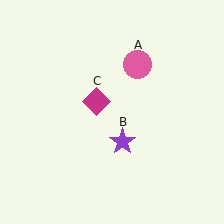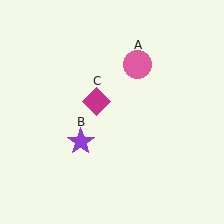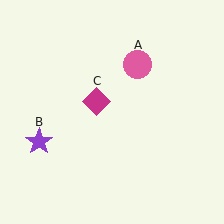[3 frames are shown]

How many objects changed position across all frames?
1 object changed position: purple star (object B).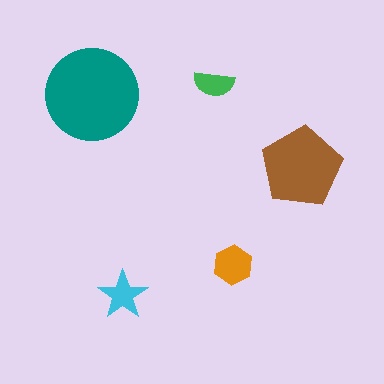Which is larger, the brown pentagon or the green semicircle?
The brown pentagon.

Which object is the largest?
The teal circle.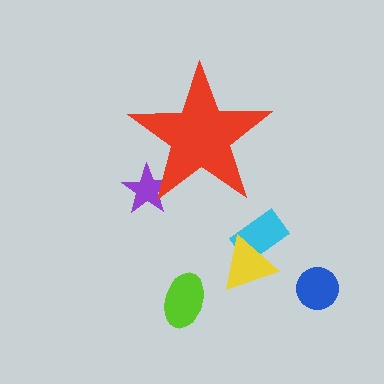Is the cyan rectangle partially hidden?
No, the cyan rectangle is fully visible.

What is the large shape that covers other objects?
A red star.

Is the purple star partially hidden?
Yes, the purple star is partially hidden behind the red star.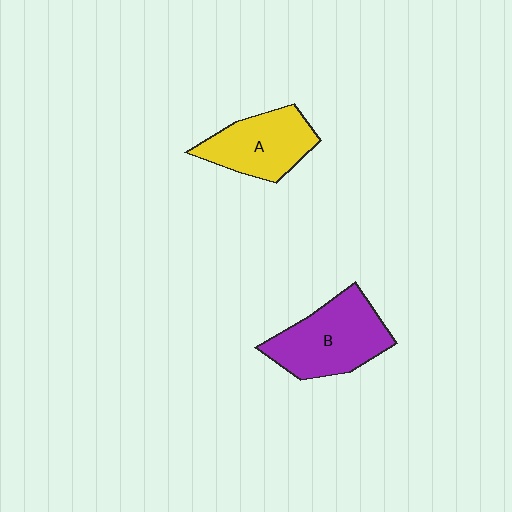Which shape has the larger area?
Shape B (purple).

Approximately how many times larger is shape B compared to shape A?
Approximately 1.2 times.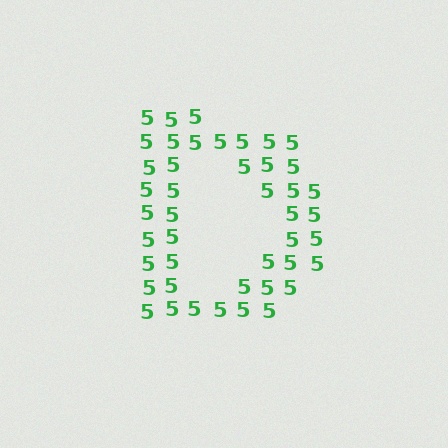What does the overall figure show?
The overall figure shows the letter D.